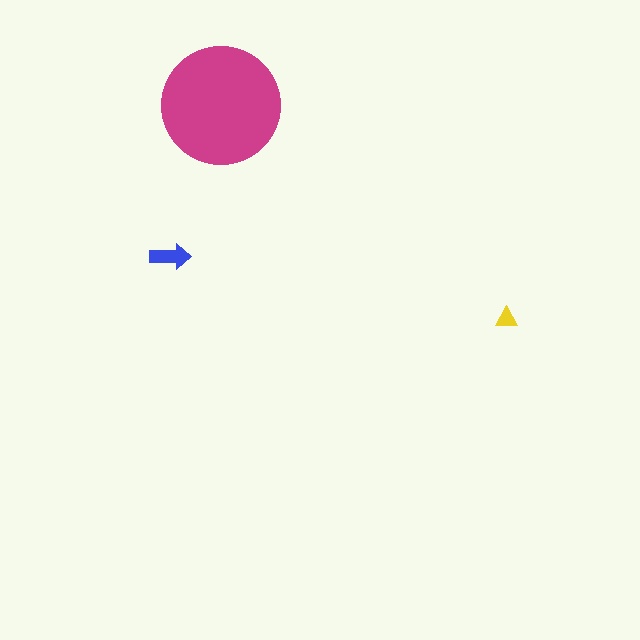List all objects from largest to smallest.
The magenta circle, the blue arrow, the yellow triangle.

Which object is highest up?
The magenta circle is topmost.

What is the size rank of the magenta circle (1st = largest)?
1st.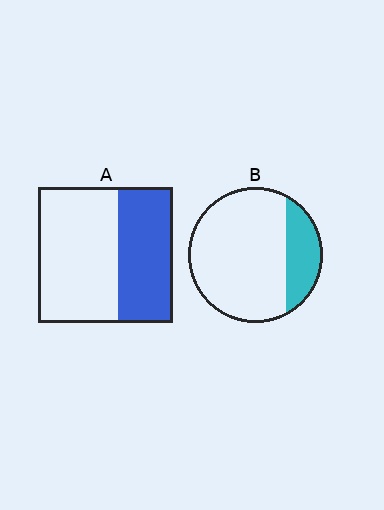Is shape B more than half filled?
No.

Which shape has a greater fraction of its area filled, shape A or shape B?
Shape A.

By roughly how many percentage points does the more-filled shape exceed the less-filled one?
By roughly 20 percentage points (A over B).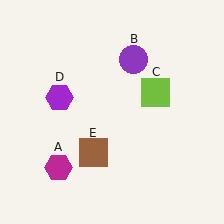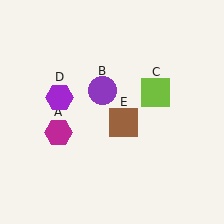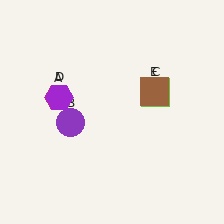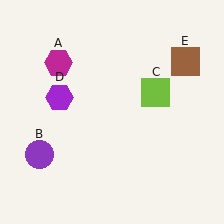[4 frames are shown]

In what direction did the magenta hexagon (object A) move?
The magenta hexagon (object A) moved up.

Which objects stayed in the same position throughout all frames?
Lime square (object C) and purple hexagon (object D) remained stationary.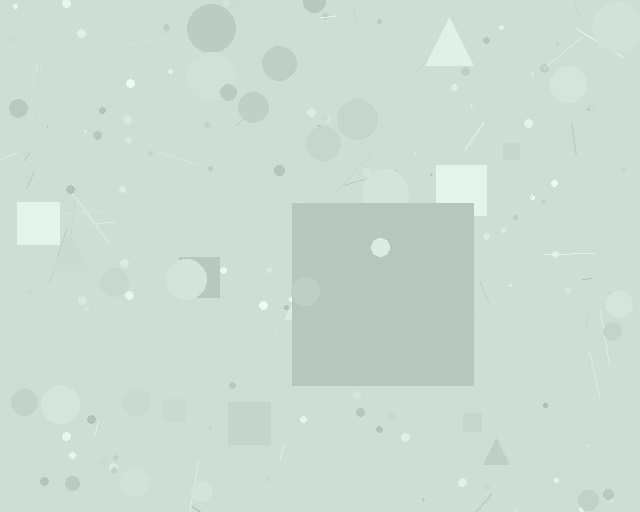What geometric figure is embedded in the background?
A square is embedded in the background.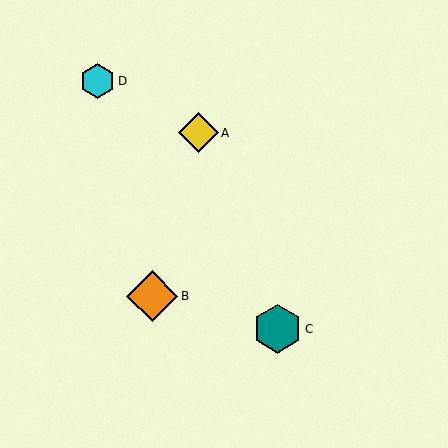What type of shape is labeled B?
Shape B is an orange diamond.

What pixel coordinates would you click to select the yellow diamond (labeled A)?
Click at (198, 133) to select the yellow diamond A.